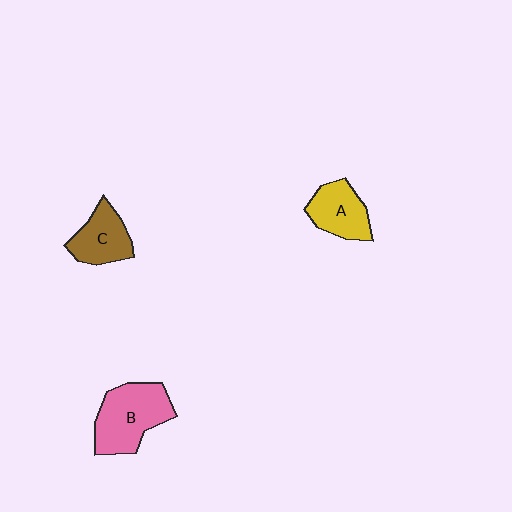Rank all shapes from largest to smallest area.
From largest to smallest: B (pink), A (yellow), C (brown).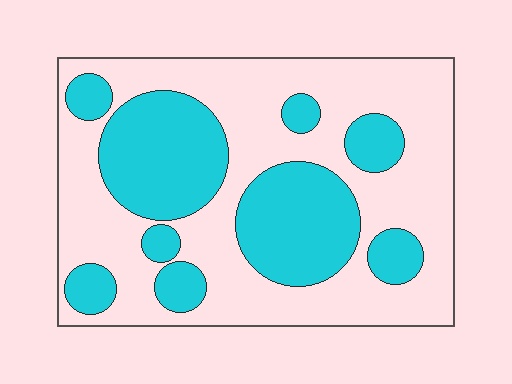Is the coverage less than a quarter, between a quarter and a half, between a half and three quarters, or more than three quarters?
Between a quarter and a half.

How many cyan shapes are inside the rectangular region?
9.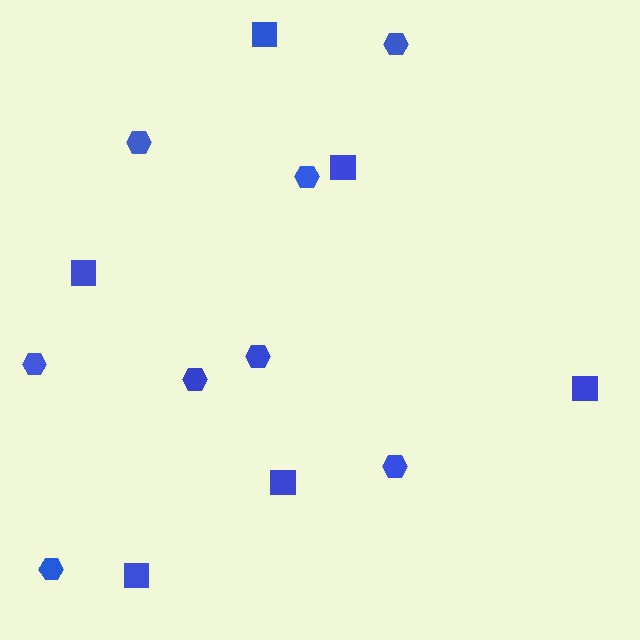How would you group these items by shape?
There are 2 groups: one group of squares (6) and one group of hexagons (8).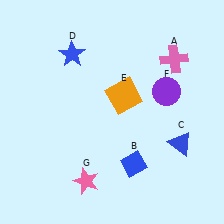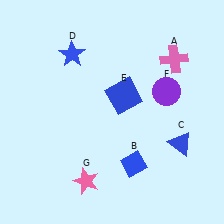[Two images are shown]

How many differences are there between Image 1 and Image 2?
There is 1 difference between the two images.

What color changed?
The square (E) changed from orange in Image 1 to blue in Image 2.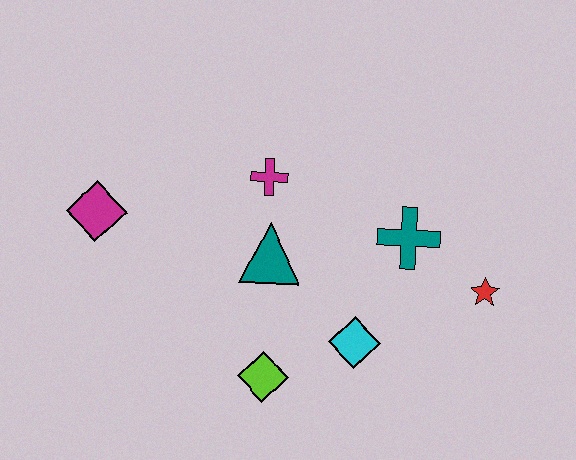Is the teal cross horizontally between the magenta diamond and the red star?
Yes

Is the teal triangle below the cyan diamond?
No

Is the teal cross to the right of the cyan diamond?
Yes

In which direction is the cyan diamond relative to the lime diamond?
The cyan diamond is to the right of the lime diamond.